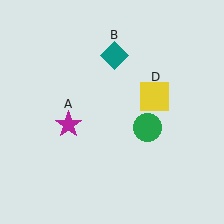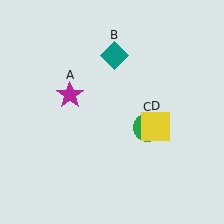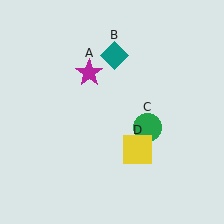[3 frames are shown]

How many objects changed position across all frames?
2 objects changed position: magenta star (object A), yellow square (object D).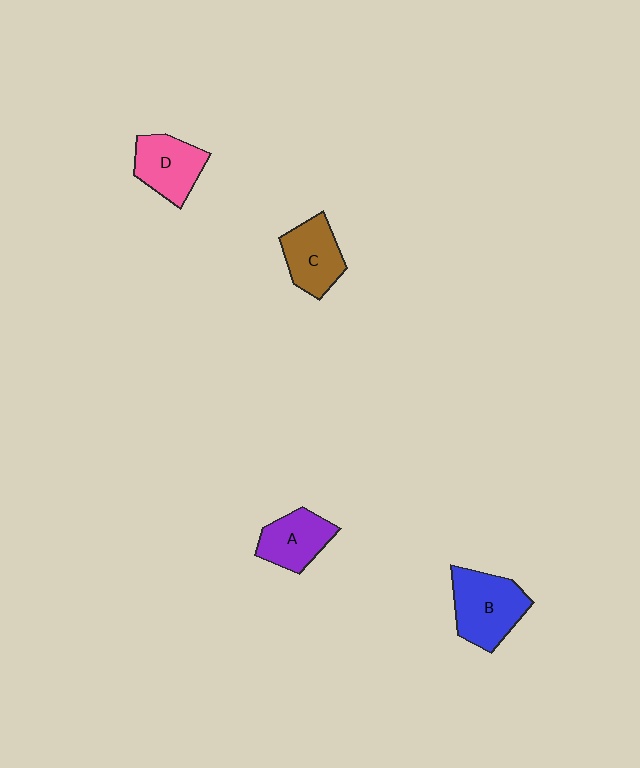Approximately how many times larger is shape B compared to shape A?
Approximately 1.4 times.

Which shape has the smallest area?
Shape A (purple).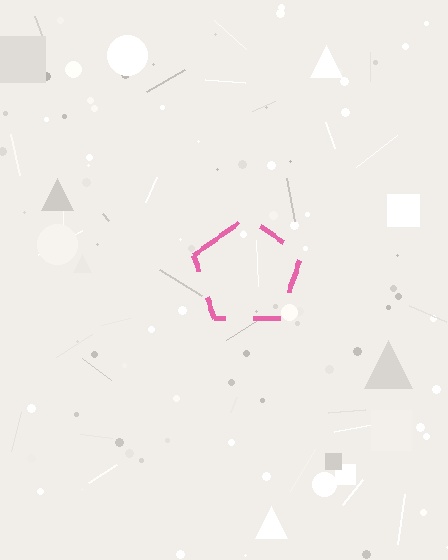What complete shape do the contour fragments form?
The contour fragments form a pentagon.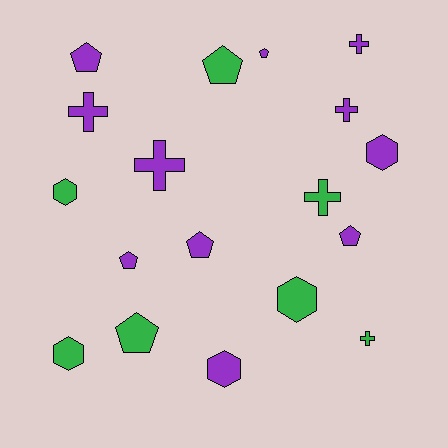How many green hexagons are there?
There are 3 green hexagons.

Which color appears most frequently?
Purple, with 11 objects.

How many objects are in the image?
There are 18 objects.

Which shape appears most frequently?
Pentagon, with 7 objects.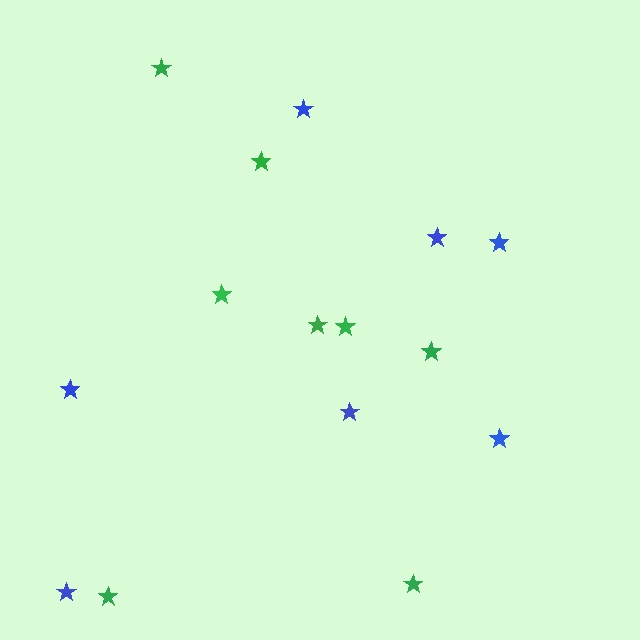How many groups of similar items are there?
There are 2 groups: one group of blue stars (7) and one group of green stars (8).